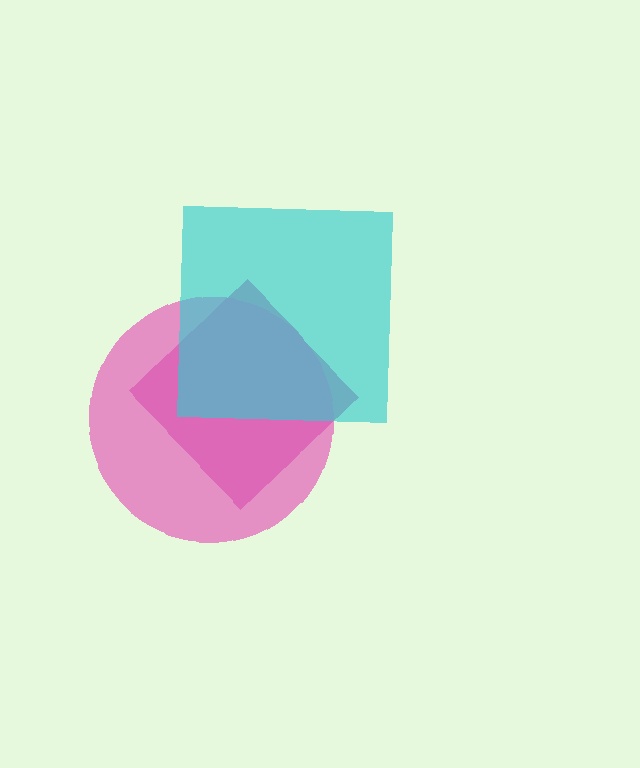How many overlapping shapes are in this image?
There are 3 overlapping shapes in the image.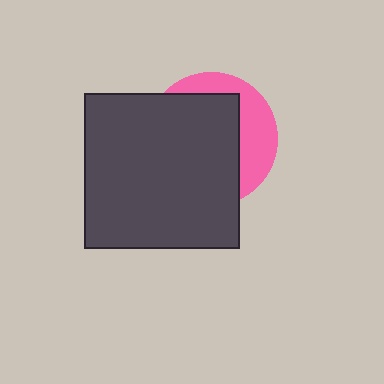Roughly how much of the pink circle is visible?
A small part of it is visible (roughly 33%).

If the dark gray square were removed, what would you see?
You would see the complete pink circle.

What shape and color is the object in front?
The object in front is a dark gray square.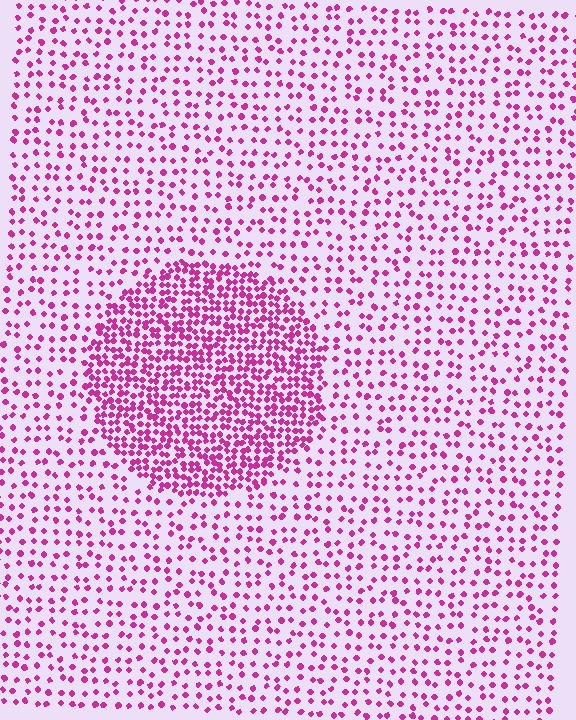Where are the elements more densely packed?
The elements are more densely packed inside the circle boundary.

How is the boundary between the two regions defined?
The boundary is defined by a change in element density (approximately 2.4x ratio). All elements are the same color, size, and shape.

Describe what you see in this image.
The image contains small magenta elements arranged at two different densities. A circle-shaped region is visible where the elements are more densely packed than the surrounding area.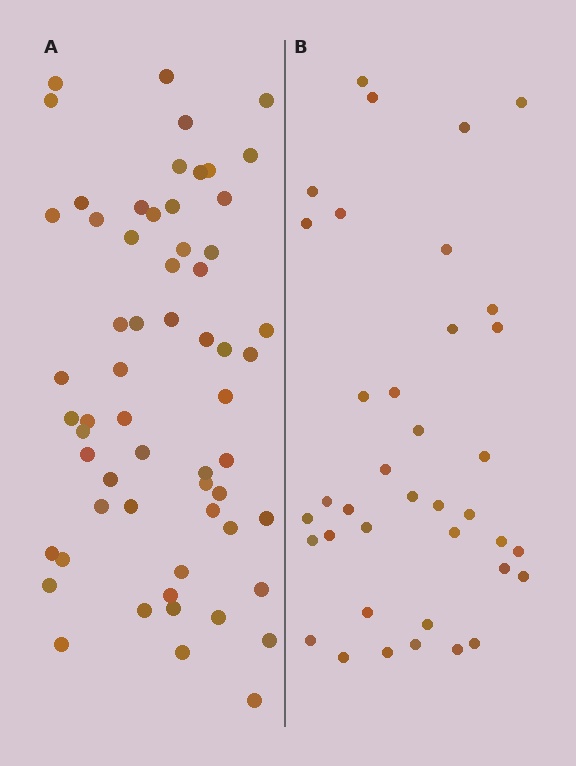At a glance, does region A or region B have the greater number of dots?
Region A (the left region) has more dots.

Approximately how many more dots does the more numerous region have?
Region A has approximately 20 more dots than region B.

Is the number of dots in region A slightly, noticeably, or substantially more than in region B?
Region A has substantially more. The ratio is roughly 1.6 to 1.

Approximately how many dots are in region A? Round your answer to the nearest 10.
About 60 dots.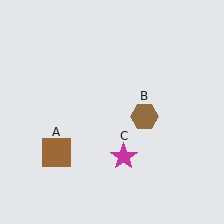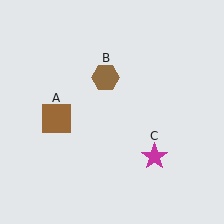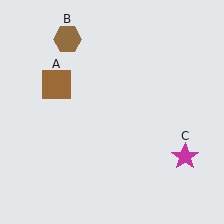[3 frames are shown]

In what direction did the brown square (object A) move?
The brown square (object A) moved up.